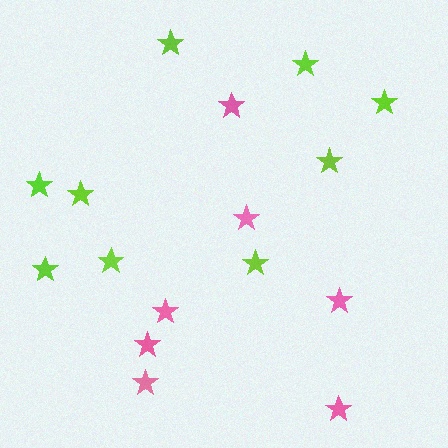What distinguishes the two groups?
There are 2 groups: one group of pink stars (7) and one group of lime stars (9).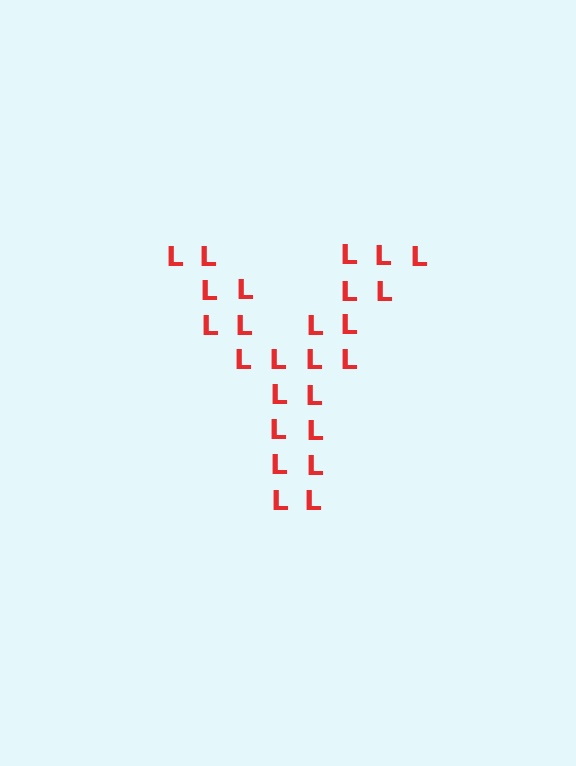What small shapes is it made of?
It is made of small letter L's.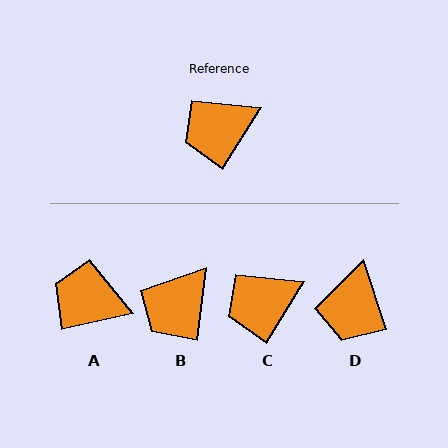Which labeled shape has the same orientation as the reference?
C.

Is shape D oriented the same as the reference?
No, it is off by about 50 degrees.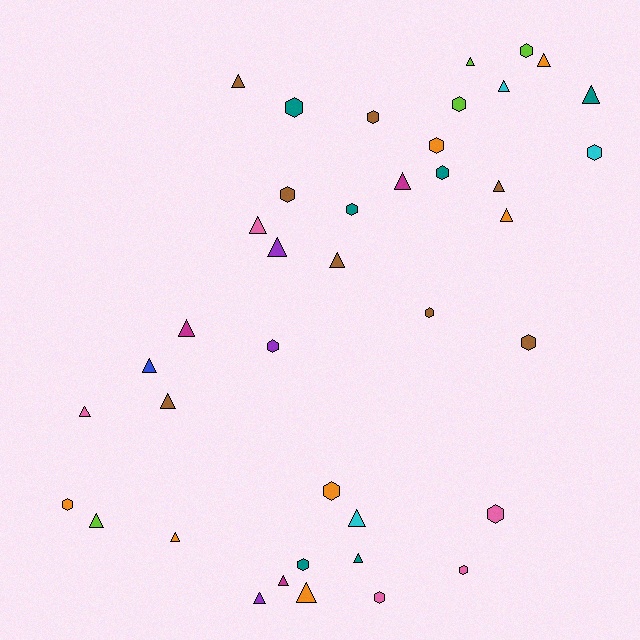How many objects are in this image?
There are 40 objects.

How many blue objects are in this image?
There is 1 blue object.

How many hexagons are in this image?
There are 18 hexagons.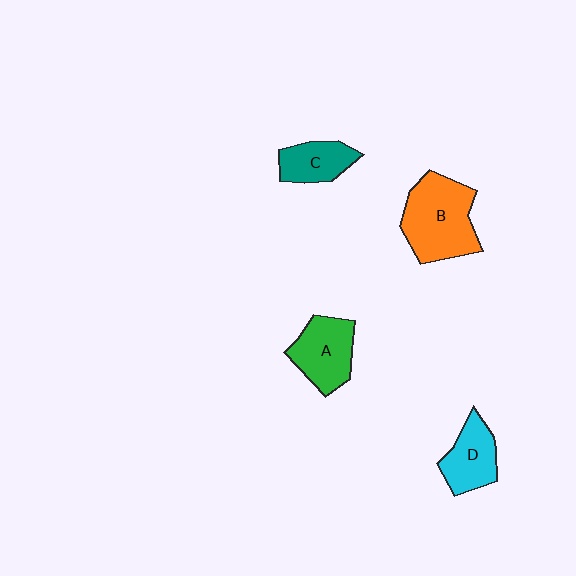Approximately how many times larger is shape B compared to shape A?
Approximately 1.4 times.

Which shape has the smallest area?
Shape C (teal).